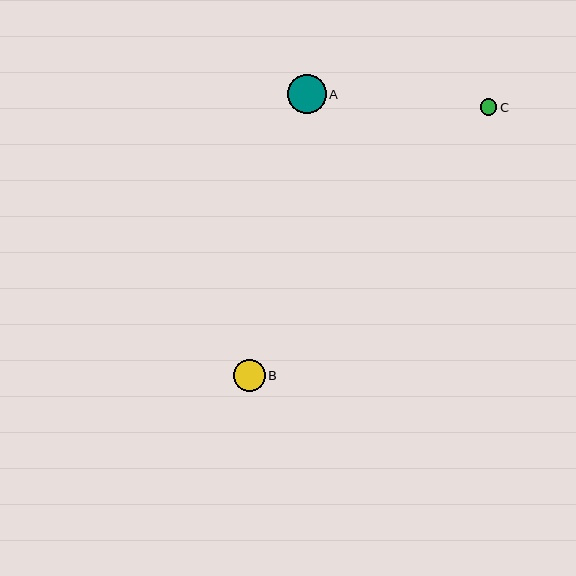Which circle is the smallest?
Circle C is the smallest with a size of approximately 16 pixels.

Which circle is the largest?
Circle A is the largest with a size of approximately 39 pixels.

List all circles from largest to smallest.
From largest to smallest: A, B, C.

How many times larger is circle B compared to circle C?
Circle B is approximately 2.0 times the size of circle C.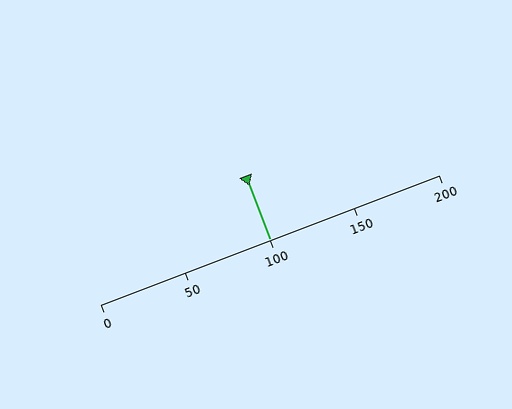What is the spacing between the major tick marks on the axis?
The major ticks are spaced 50 apart.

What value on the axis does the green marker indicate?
The marker indicates approximately 100.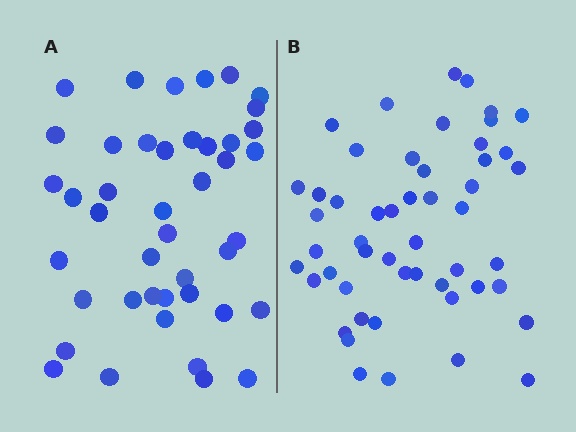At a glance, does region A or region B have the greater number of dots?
Region B (the right region) has more dots.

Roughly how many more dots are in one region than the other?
Region B has roughly 8 or so more dots than region A.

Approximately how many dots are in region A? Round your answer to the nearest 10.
About 40 dots. (The exact count is 43, which rounds to 40.)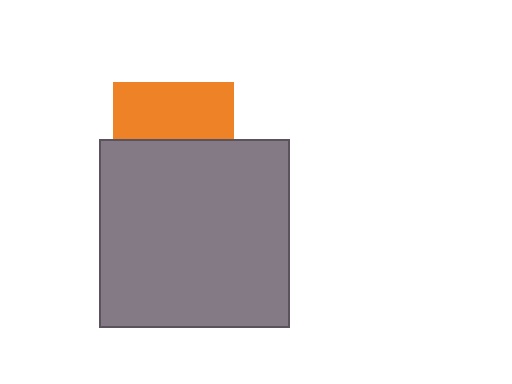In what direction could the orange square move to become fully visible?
The orange square could move up. That would shift it out from behind the gray rectangle entirely.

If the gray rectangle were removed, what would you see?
You would see the complete orange square.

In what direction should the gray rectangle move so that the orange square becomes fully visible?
The gray rectangle should move down. That is the shortest direction to clear the overlap and leave the orange square fully visible.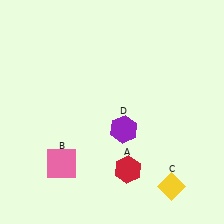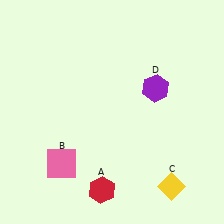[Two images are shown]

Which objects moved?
The objects that moved are: the red hexagon (A), the purple hexagon (D).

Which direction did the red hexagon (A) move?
The red hexagon (A) moved left.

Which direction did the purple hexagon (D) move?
The purple hexagon (D) moved up.